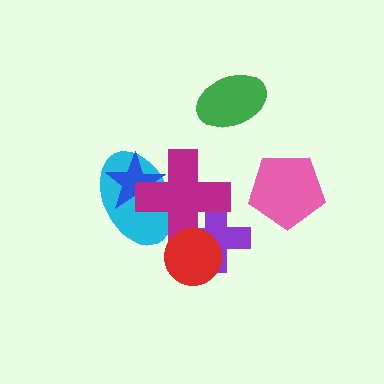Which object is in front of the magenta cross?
The red circle is in front of the magenta cross.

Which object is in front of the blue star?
The magenta cross is in front of the blue star.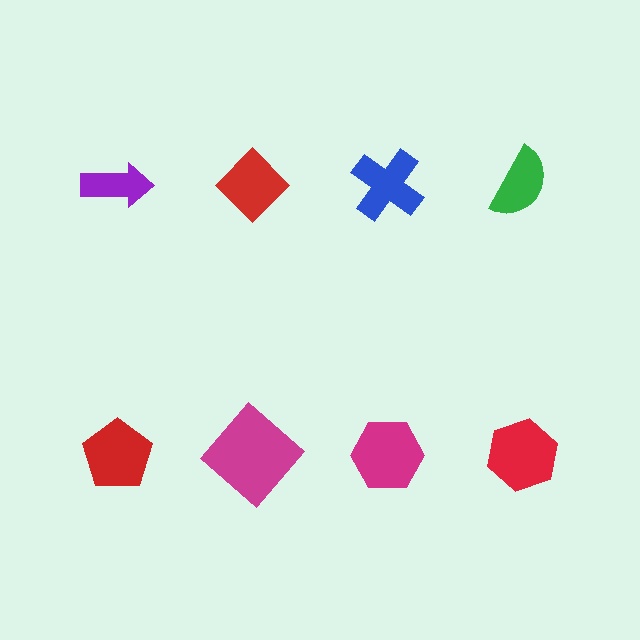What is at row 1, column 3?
A blue cross.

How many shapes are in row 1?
4 shapes.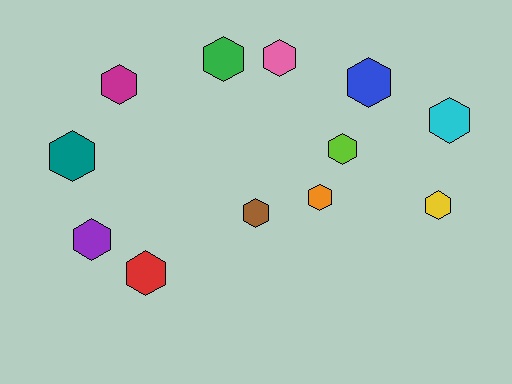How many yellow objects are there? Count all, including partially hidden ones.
There is 1 yellow object.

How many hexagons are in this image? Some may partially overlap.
There are 12 hexagons.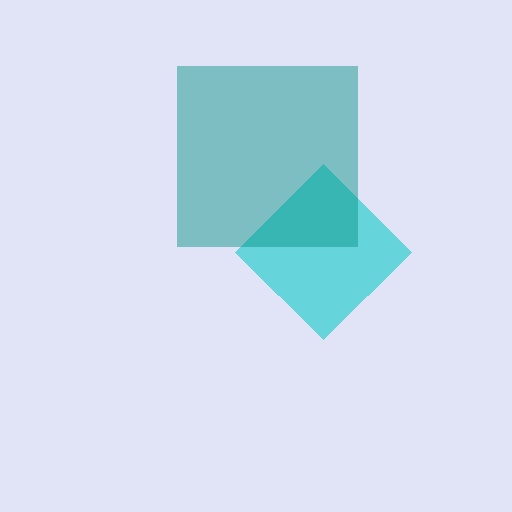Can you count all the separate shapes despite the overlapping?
Yes, there are 2 separate shapes.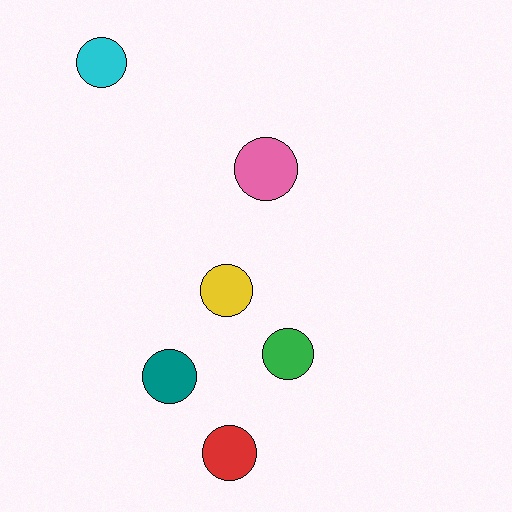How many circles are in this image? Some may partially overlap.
There are 6 circles.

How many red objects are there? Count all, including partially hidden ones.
There is 1 red object.